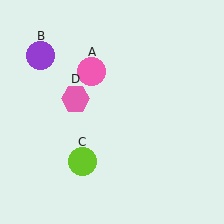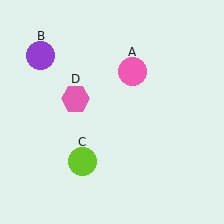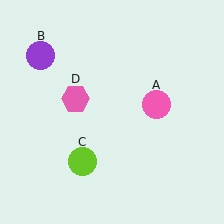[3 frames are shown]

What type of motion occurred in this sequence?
The pink circle (object A) rotated clockwise around the center of the scene.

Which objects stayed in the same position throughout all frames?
Purple circle (object B) and lime circle (object C) and pink hexagon (object D) remained stationary.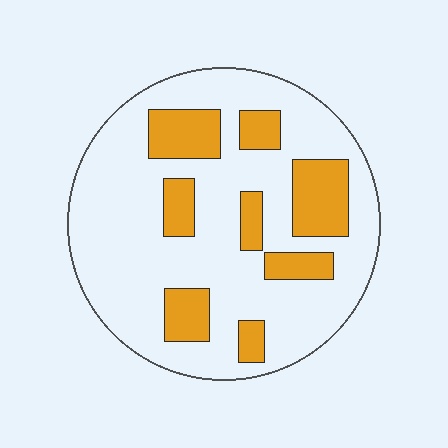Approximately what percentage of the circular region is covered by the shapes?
Approximately 25%.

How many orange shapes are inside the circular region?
8.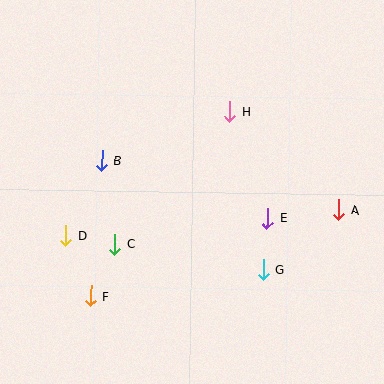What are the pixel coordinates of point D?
Point D is at (66, 236).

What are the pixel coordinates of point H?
Point H is at (230, 111).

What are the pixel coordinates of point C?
Point C is at (115, 244).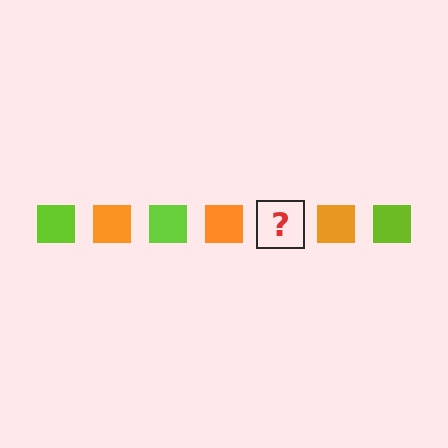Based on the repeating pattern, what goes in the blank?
The blank should be a lime square.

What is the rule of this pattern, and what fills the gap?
The rule is that the pattern cycles through lime, orange squares. The gap should be filled with a lime square.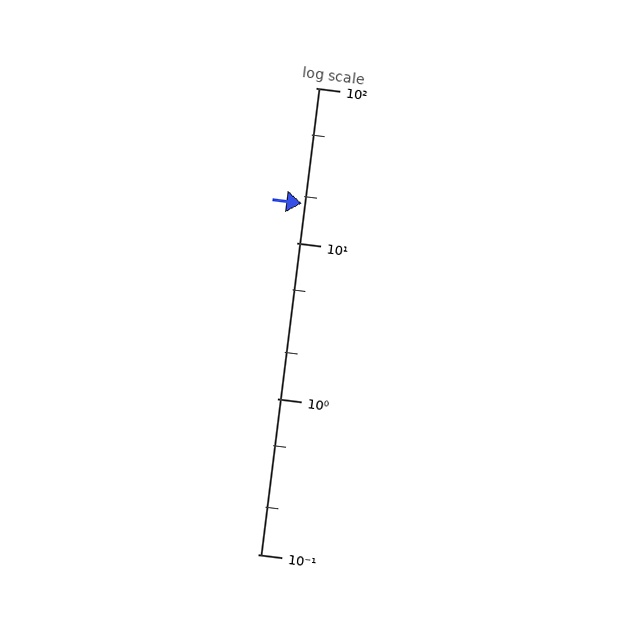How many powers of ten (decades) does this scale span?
The scale spans 3 decades, from 0.1 to 100.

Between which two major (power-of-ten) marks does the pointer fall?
The pointer is between 10 and 100.